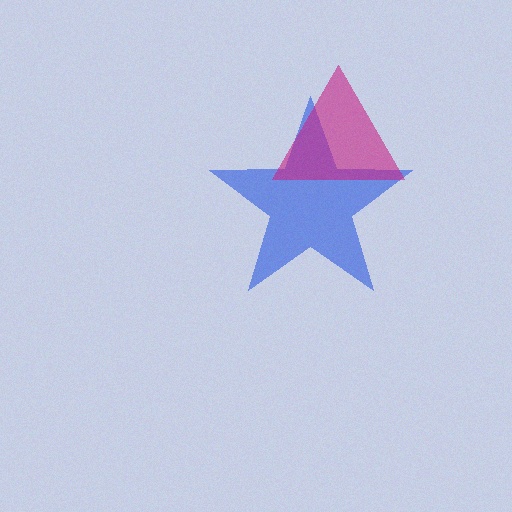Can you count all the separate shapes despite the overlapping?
Yes, there are 2 separate shapes.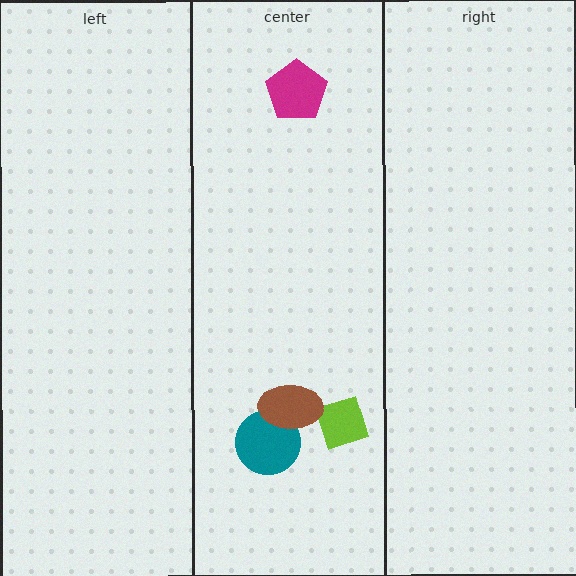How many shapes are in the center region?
4.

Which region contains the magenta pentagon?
The center region.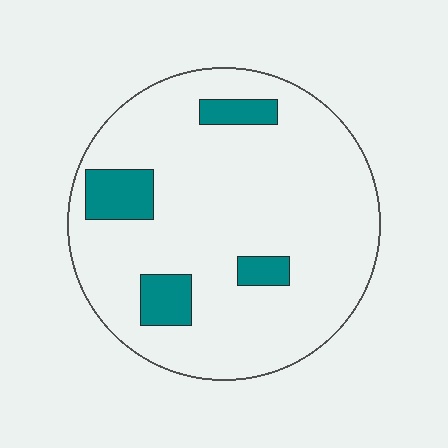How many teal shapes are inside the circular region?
4.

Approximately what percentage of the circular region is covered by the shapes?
Approximately 15%.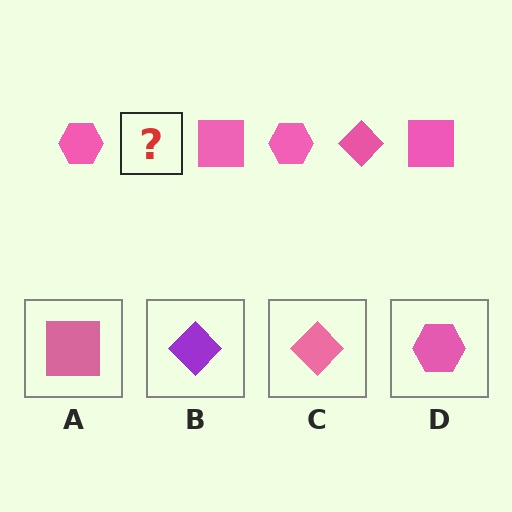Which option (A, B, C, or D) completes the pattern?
C.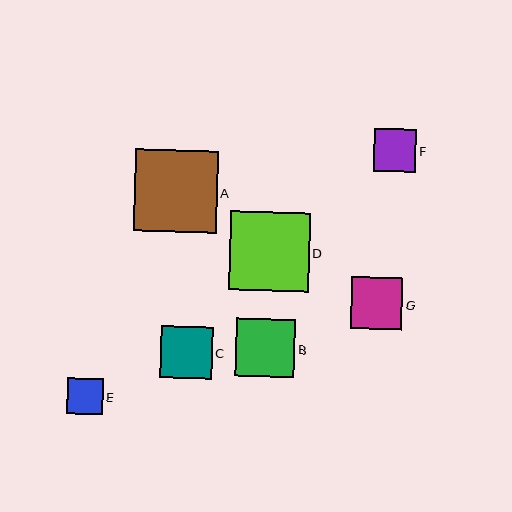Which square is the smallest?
Square E is the smallest with a size of approximately 36 pixels.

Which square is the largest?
Square A is the largest with a size of approximately 83 pixels.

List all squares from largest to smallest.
From largest to smallest: A, D, B, C, G, F, E.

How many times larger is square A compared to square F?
Square A is approximately 1.9 times the size of square F.